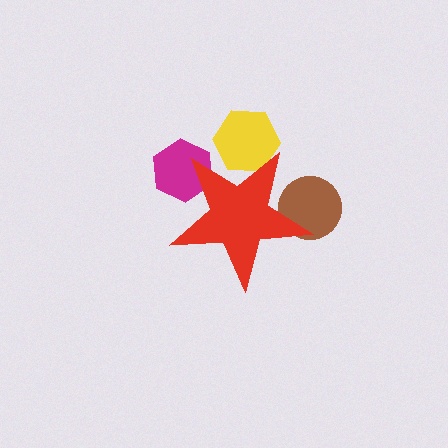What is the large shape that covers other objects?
A red star.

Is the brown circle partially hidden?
Yes, the brown circle is partially hidden behind the red star.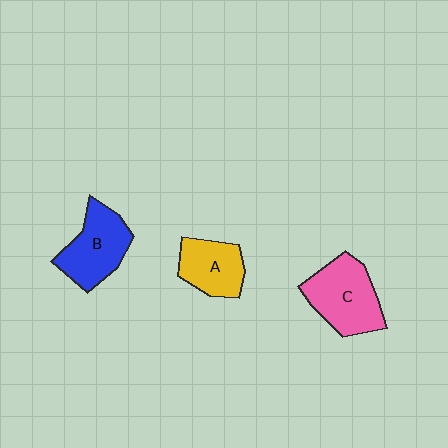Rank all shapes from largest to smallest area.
From largest to smallest: C (pink), B (blue), A (yellow).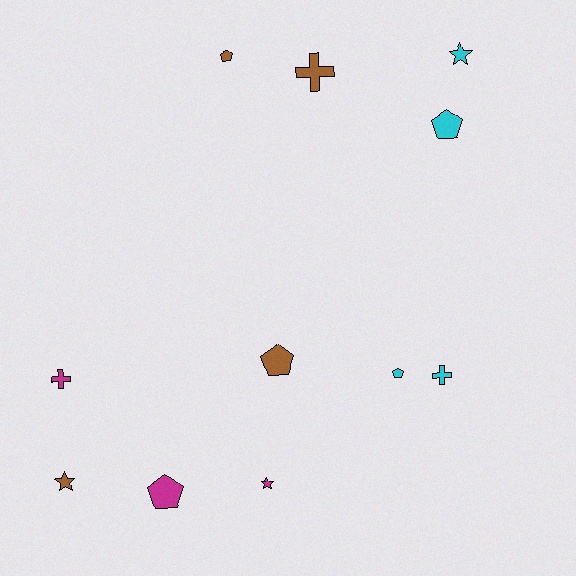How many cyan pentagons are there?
There are 2 cyan pentagons.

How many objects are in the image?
There are 11 objects.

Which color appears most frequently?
Brown, with 4 objects.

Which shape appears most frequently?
Pentagon, with 5 objects.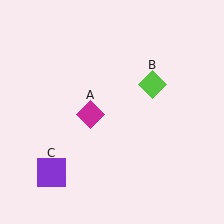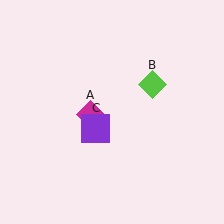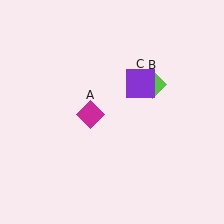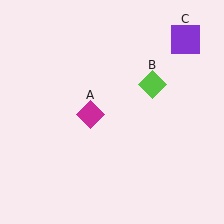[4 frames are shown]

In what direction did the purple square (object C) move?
The purple square (object C) moved up and to the right.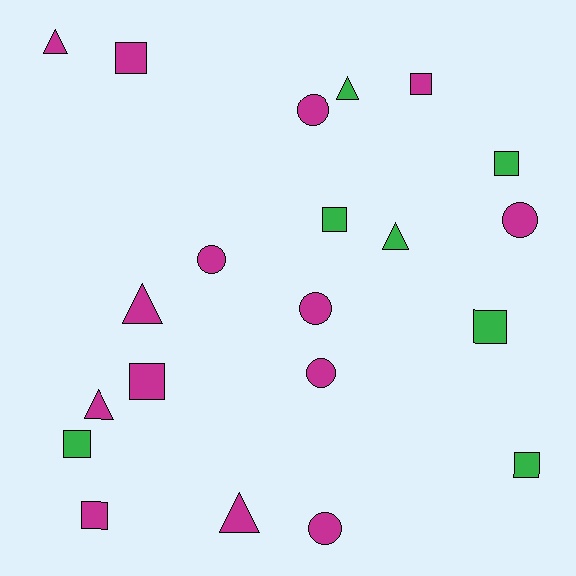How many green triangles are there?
There are 2 green triangles.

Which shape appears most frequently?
Square, with 9 objects.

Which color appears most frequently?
Magenta, with 14 objects.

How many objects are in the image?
There are 21 objects.